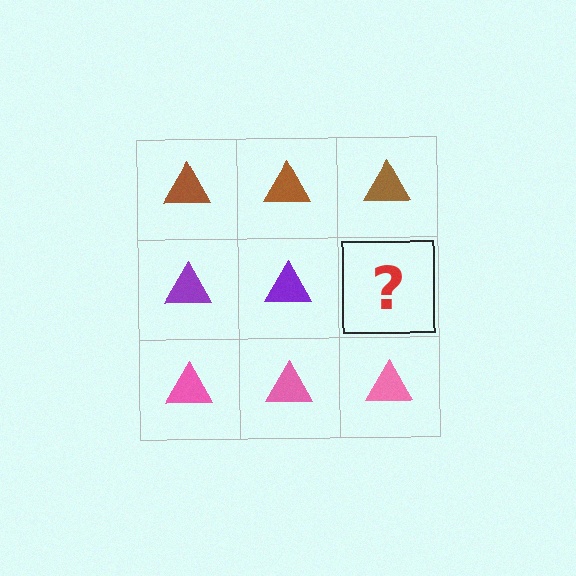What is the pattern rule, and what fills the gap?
The rule is that each row has a consistent color. The gap should be filled with a purple triangle.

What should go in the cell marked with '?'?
The missing cell should contain a purple triangle.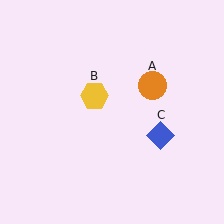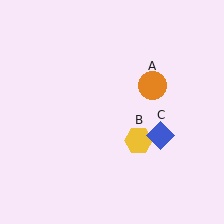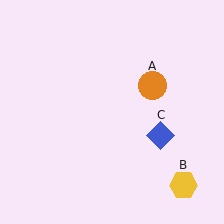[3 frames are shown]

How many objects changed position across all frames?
1 object changed position: yellow hexagon (object B).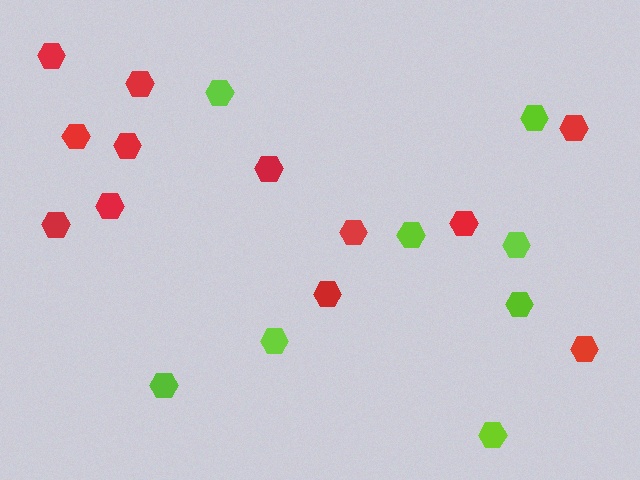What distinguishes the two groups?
There are 2 groups: one group of red hexagons (12) and one group of lime hexagons (8).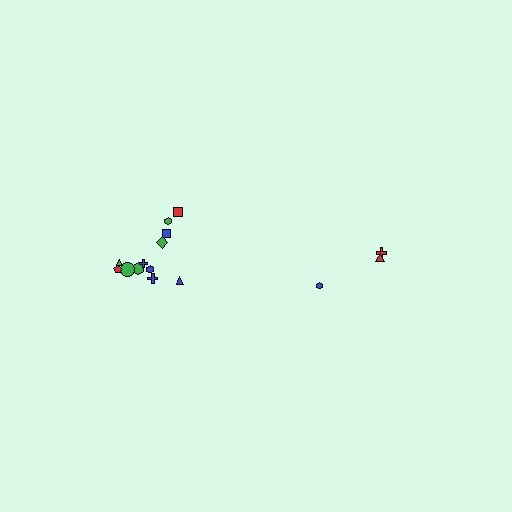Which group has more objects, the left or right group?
The left group.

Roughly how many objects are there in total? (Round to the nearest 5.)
Roughly 15 objects in total.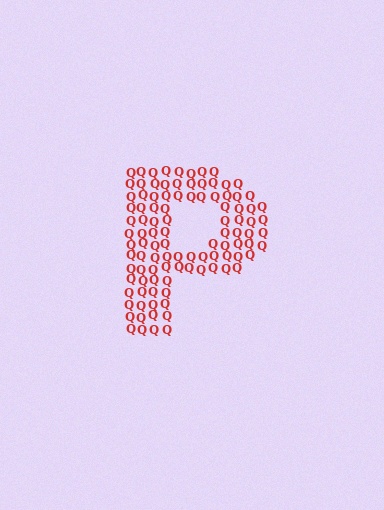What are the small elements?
The small elements are letter Q's.